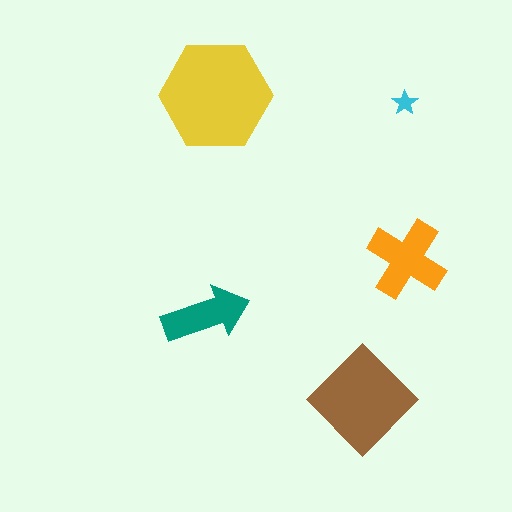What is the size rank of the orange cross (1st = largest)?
3rd.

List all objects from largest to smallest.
The yellow hexagon, the brown diamond, the orange cross, the teal arrow, the cyan star.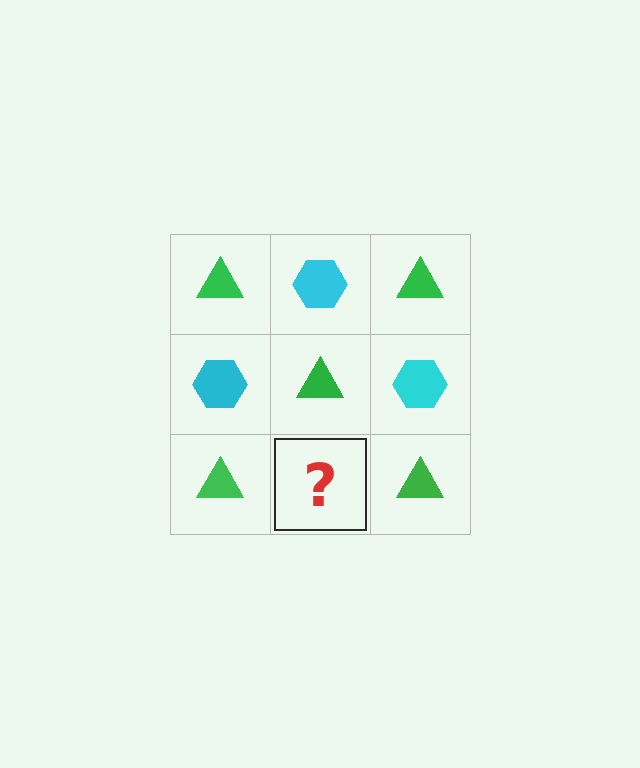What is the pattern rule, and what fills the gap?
The rule is that it alternates green triangle and cyan hexagon in a checkerboard pattern. The gap should be filled with a cyan hexagon.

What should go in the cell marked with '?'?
The missing cell should contain a cyan hexagon.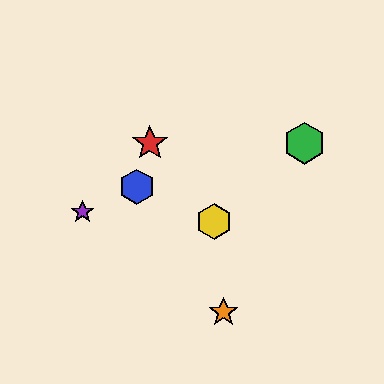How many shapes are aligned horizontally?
2 shapes (the red star, the green hexagon) are aligned horizontally.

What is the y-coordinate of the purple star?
The purple star is at y≈212.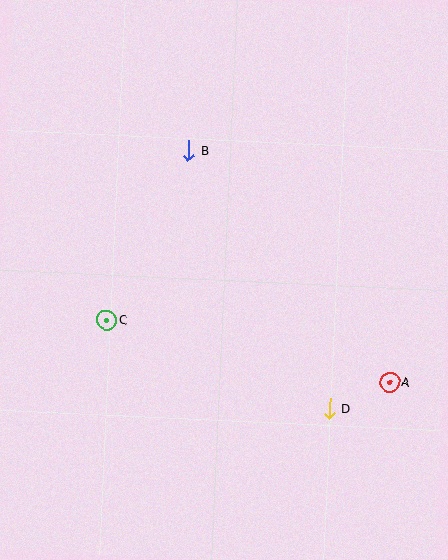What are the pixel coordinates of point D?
Point D is at (329, 408).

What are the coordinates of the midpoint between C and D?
The midpoint between C and D is at (218, 364).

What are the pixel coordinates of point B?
Point B is at (189, 150).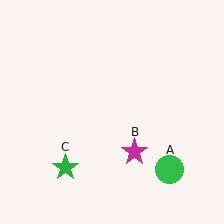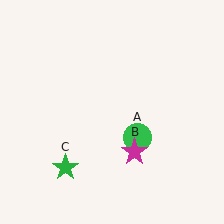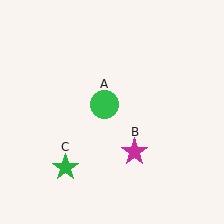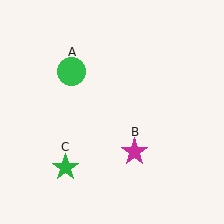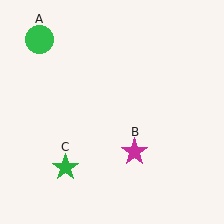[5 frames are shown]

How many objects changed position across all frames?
1 object changed position: green circle (object A).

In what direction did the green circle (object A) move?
The green circle (object A) moved up and to the left.